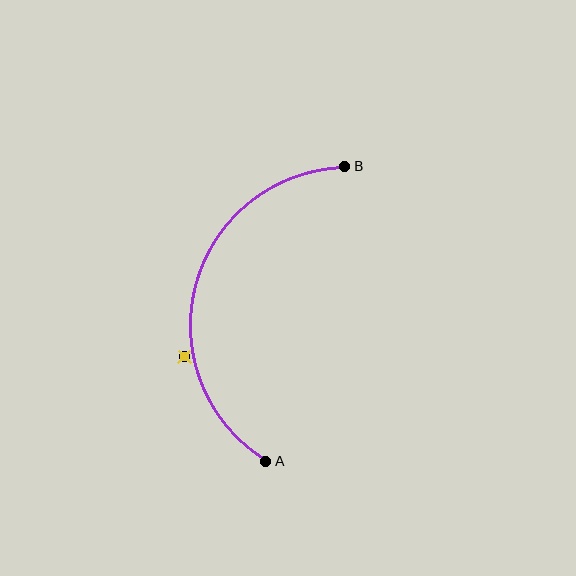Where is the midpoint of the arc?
The arc midpoint is the point on the curve farthest from the straight line joining A and B. It sits to the left of that line.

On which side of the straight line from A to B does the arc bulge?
The arc bulges to the left of the straight line connecting A and B.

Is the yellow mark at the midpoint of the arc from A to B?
No — the yellow mark does not lie on the arc at all. It sits slightly outside the curve.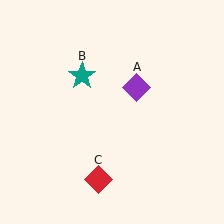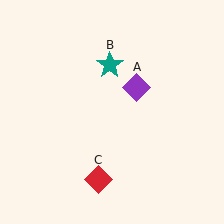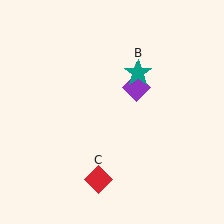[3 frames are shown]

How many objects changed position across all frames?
1 object changed position: teal star (object B).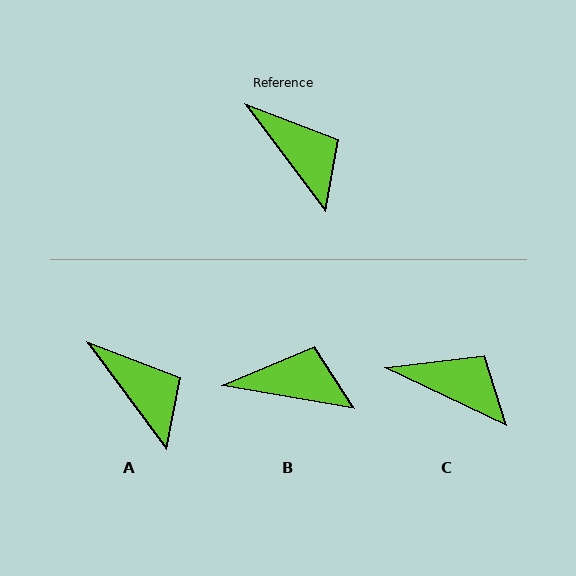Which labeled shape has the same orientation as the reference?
A.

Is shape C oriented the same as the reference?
No, it is off by about 29 degrees.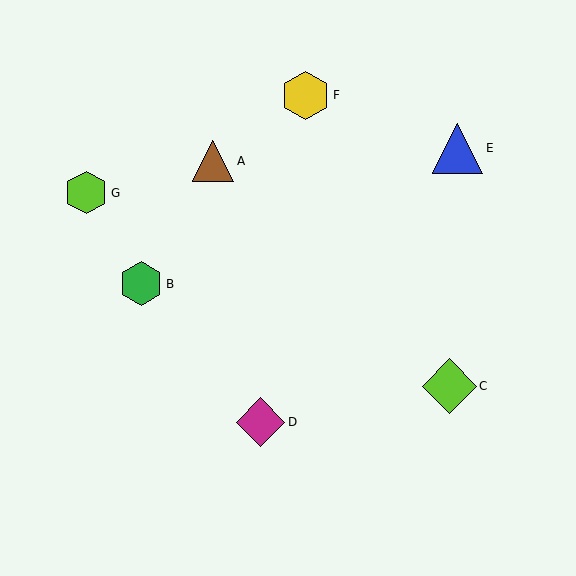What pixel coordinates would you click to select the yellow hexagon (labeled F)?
Click at (306, 95) to select the yellow hexagon F.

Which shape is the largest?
The lime diamond (labeled C) is the largest.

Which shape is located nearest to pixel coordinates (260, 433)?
The magenta diamond (labeled D) at (261, 422) is nearest to that location.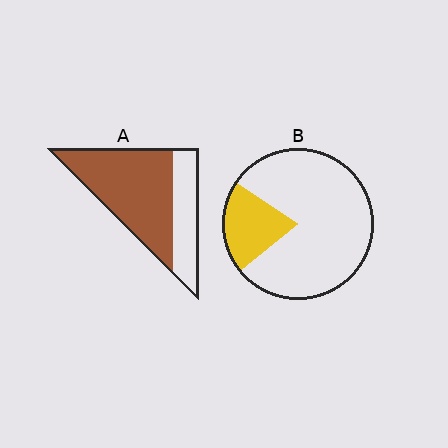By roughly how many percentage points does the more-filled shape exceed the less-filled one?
By roughly 50 percentage points (A over B).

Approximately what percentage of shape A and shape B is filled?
A is approximately 70% and B is approximately 20%.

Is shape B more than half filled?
No.